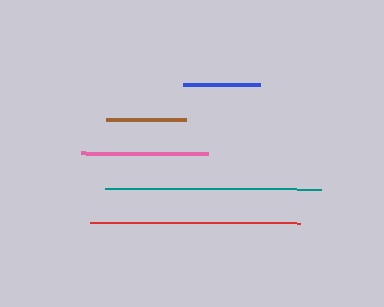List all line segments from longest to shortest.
From longest to shortest: teal, red, pink, brown, blue.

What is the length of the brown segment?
The brown segment is approximately 80 pixels long.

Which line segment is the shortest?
The blue line is the shortest at approximately 76 pixels.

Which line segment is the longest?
The teal line is the longest at approximately 216 pixels.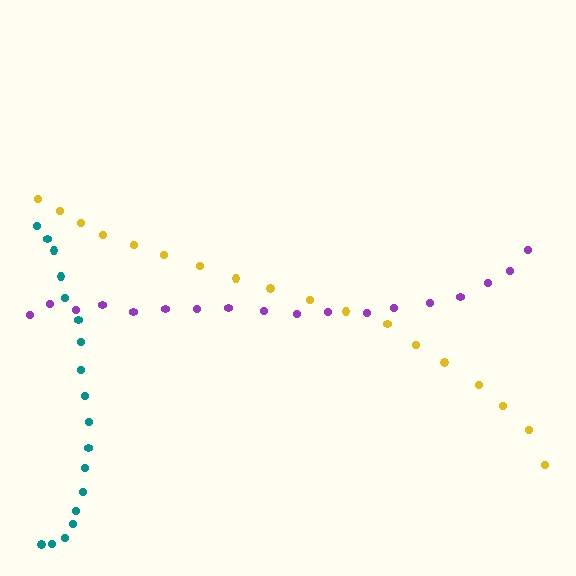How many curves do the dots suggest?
There are 3 distinct paths.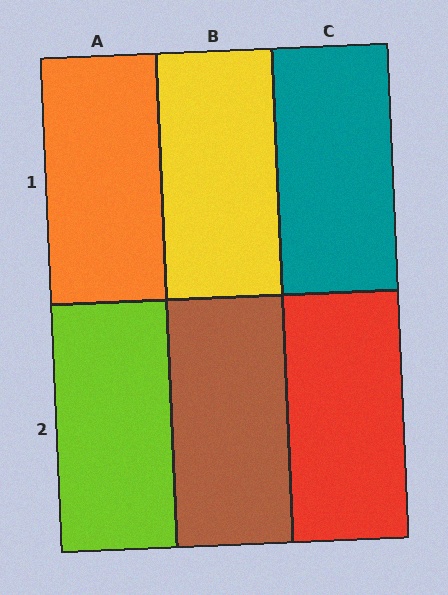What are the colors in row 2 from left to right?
Lime, brown, red.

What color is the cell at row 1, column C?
Teal.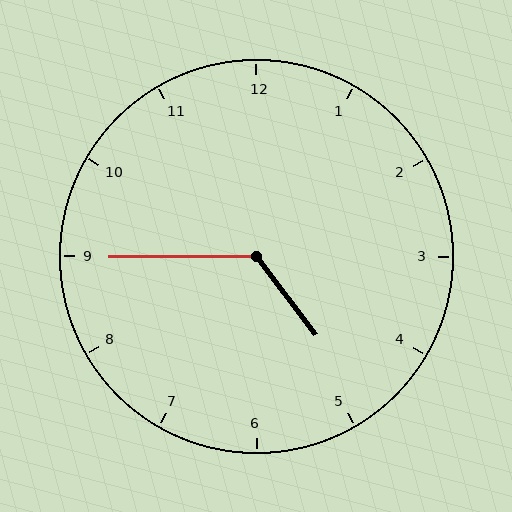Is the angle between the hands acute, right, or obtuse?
It is obtuse.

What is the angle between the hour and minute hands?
Approximately 128 degrees.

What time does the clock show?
4:45.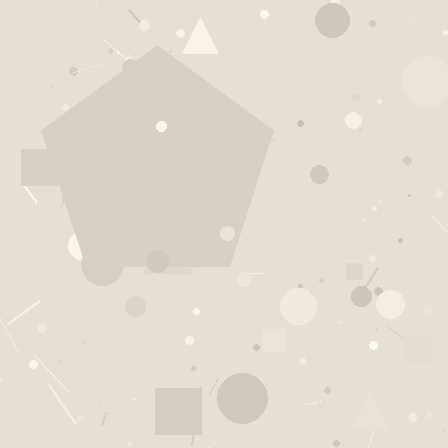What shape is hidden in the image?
A pentagon is hidden in the image.